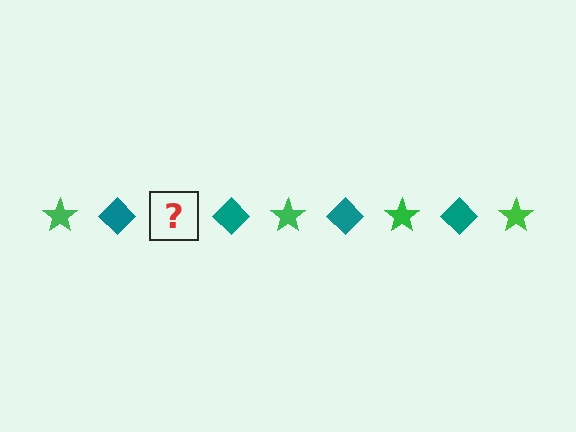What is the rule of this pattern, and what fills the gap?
The rule is that the pattern alternates between green star and teal diamond. The gap should be filled with a green star.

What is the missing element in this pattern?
The missing element is a green star.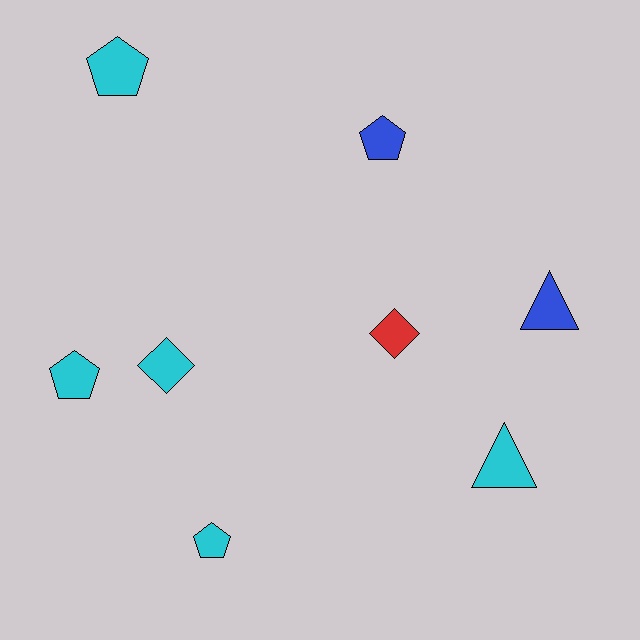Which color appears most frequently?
Cyan, with 5 objects.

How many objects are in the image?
There are 8 objects.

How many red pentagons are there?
There are no red pentagons.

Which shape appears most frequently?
Pentagon, with 4 objects.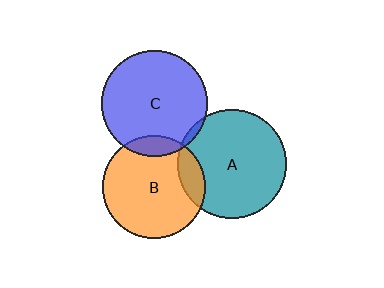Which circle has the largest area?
Circle A (teal).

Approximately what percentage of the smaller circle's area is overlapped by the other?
Approximately 5%.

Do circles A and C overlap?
Yes.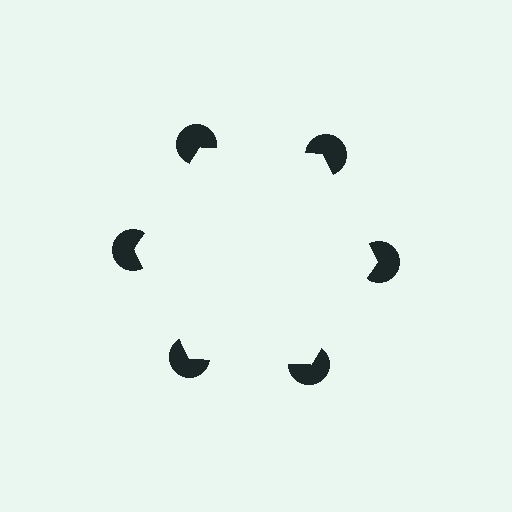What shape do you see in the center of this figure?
An illusory hexagon — its edges are inferred from the aligned wedge cuts in the pac-man discs, not physically drawn.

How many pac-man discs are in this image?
There are 6 — one at each vertex of the illusory hexagon.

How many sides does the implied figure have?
6 sides.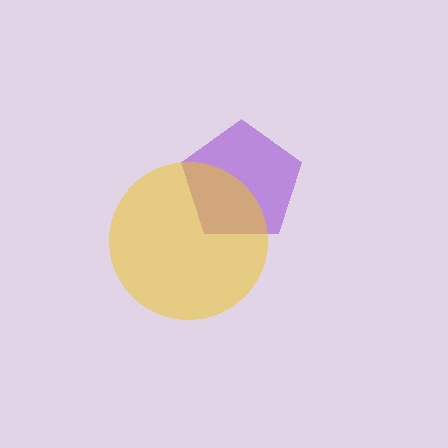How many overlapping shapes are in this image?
There are 2 overlapping shapes in the image.